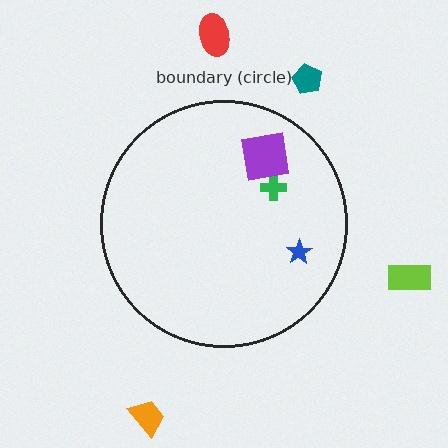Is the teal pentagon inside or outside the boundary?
Outside.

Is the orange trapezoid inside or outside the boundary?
Outside.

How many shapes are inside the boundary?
3 inside, 4 outside.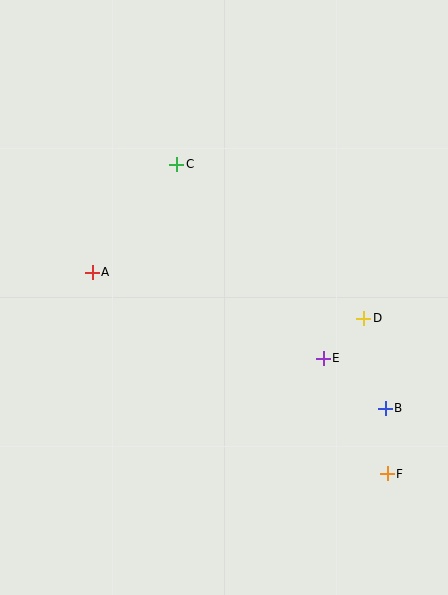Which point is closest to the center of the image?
Point E at (323, 358) is closest to the center.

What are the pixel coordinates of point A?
Point A is at (92, 273).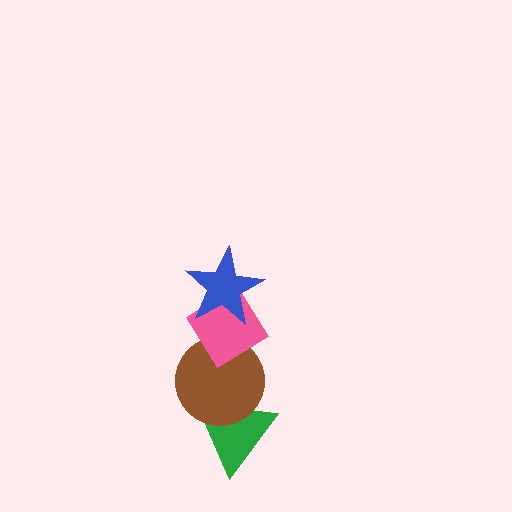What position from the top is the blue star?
The blue star is 1st from the top.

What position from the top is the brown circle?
The brown circle is 3rd from the top.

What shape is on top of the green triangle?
The brown circle is on top of the green triangle.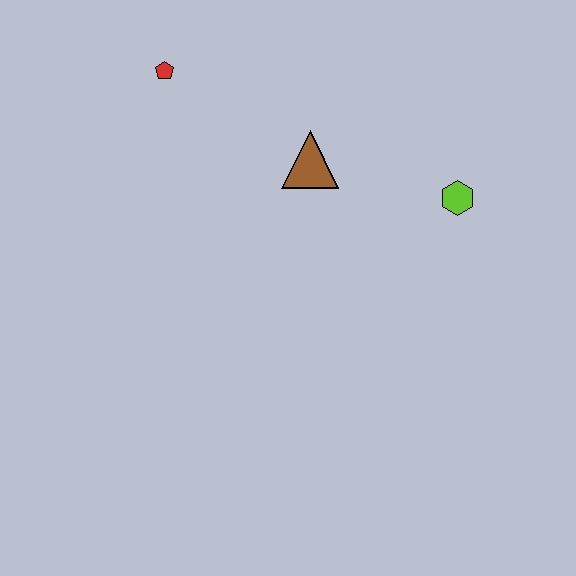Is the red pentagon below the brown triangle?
No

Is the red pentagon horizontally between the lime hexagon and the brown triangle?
No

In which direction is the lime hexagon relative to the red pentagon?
The lime hexagon is to the right of the red pentagon.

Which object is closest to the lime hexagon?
The brown triangle is closest to the lime hexagon.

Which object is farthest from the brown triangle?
The red pentagon is farthest from the brown triangle.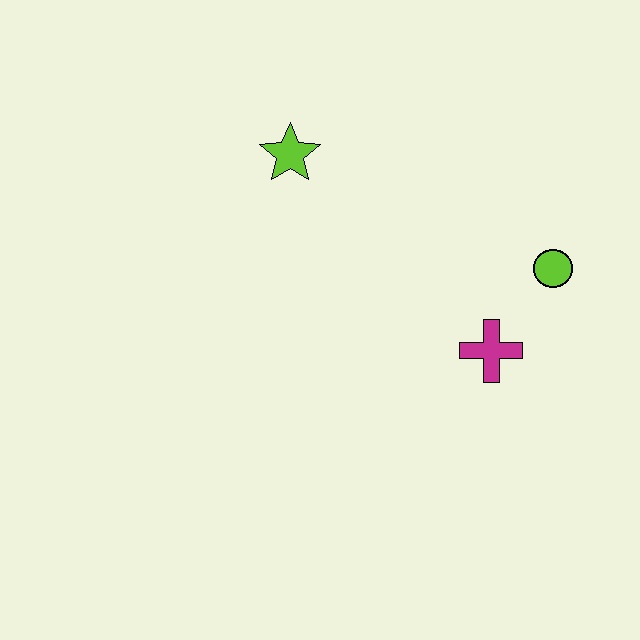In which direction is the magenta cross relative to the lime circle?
The magenta cross is below the lime circle.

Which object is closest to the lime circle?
The magenta cross is closest to the lime circle.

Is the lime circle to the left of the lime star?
No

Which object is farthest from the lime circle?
The lime star is farthest from the lime circle.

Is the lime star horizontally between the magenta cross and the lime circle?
No